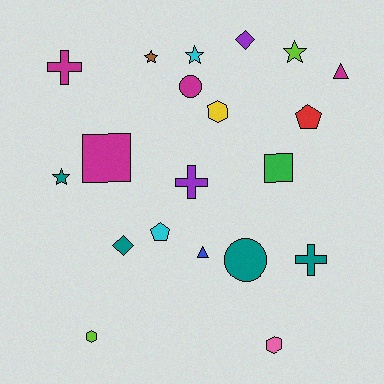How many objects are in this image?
There are 20 objects.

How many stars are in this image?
There are 4 stars.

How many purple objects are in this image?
There are 2 purple objects.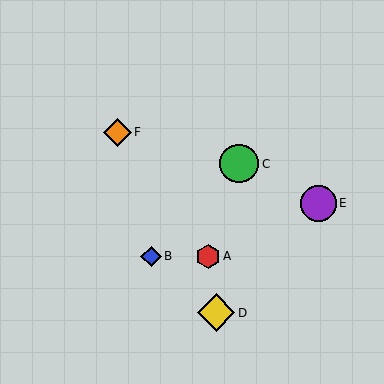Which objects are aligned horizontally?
Objects A, B are aligned horizontally.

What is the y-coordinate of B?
Object B is at y≈256.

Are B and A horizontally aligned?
Yes, both are at y≈256.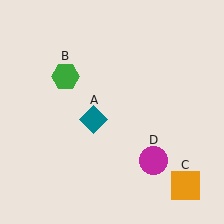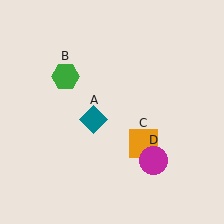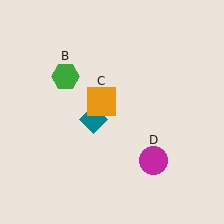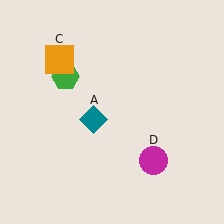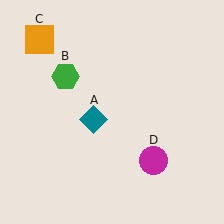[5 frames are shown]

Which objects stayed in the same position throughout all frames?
Teal diamond (object A) and green hexagon (object B) and magenta circle (object D) remained stationary.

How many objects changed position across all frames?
1 object changed position: orange square (object C).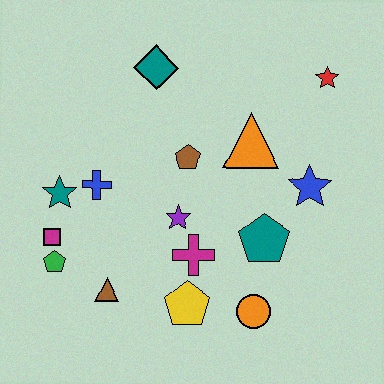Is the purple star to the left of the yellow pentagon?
Yes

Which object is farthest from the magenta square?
The red star is farthest from the magenta square.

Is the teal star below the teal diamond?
Yes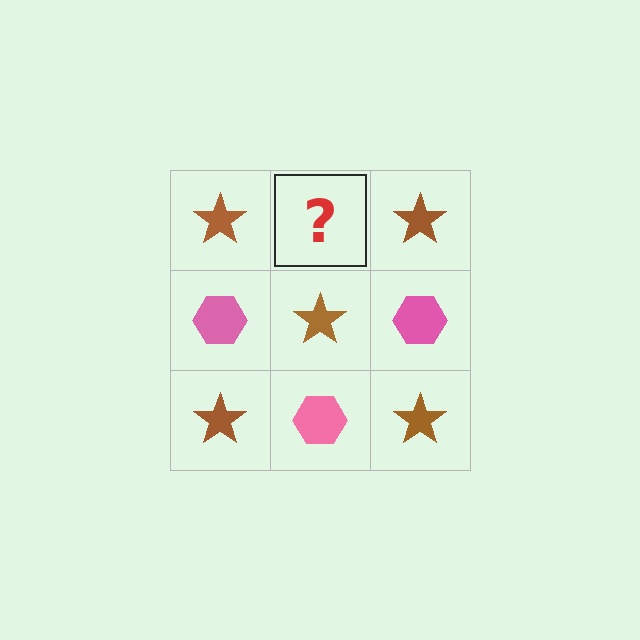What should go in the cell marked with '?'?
The missing cell should contain a pink hexagon.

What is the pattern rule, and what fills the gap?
The rule is that it alternates brown star and pink hexagon in a checkerboard pattern. The gap should be filled with a pink hexagon.